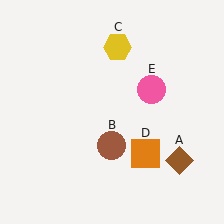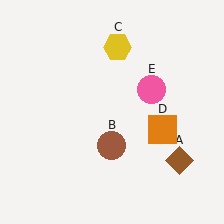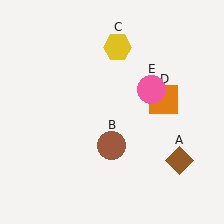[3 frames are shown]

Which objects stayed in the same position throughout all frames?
Brown diamond (object A) and brown circle (object B) and yellow hexagon (object C) and pink circle (object E) remained stationary.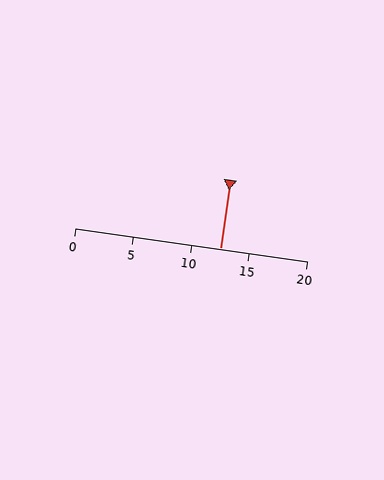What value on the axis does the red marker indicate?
The marker indicates approximately 12.5.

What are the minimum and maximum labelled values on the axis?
The axis runs from 0 to 20.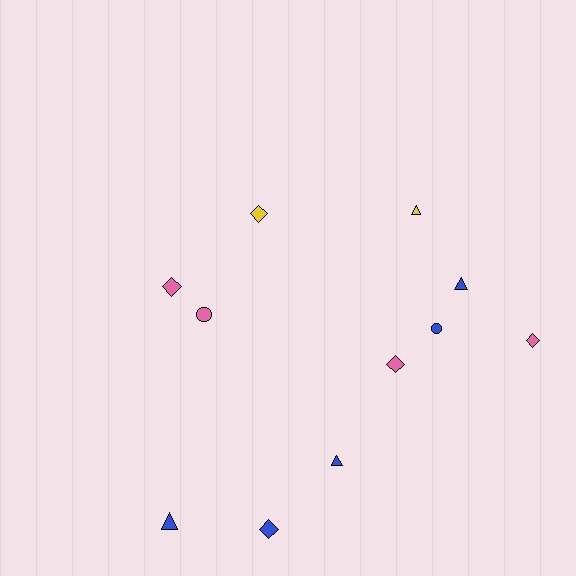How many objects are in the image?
There are 11 objects.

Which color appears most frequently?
Blue, with 5 objects.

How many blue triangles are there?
There are 3 blue triangles.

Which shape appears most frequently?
Diamond, with 5 objects.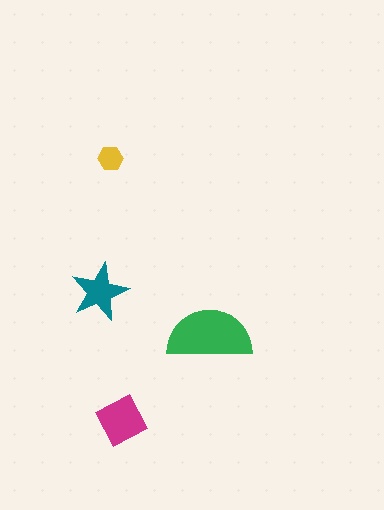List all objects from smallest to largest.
The yellow hexagon, the teal star, the magenta square, the green semicircle.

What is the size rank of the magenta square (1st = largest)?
2nd.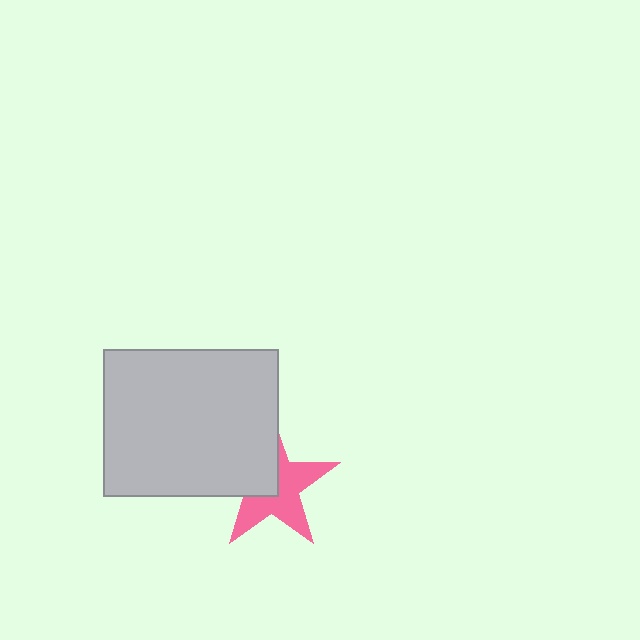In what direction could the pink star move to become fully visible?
The pink star could move toward the lower-right. That would shift it out from behind the light gray rectangle entirely.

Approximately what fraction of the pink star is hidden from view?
Roughly 43% of the pink star is hidden behind the light gray rectangle.